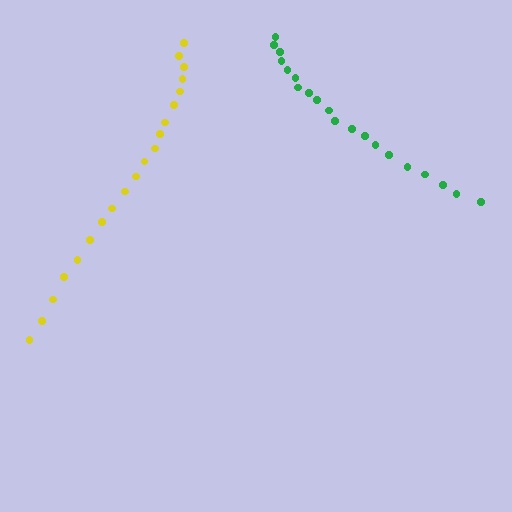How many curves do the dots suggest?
There are 2 distinct paths.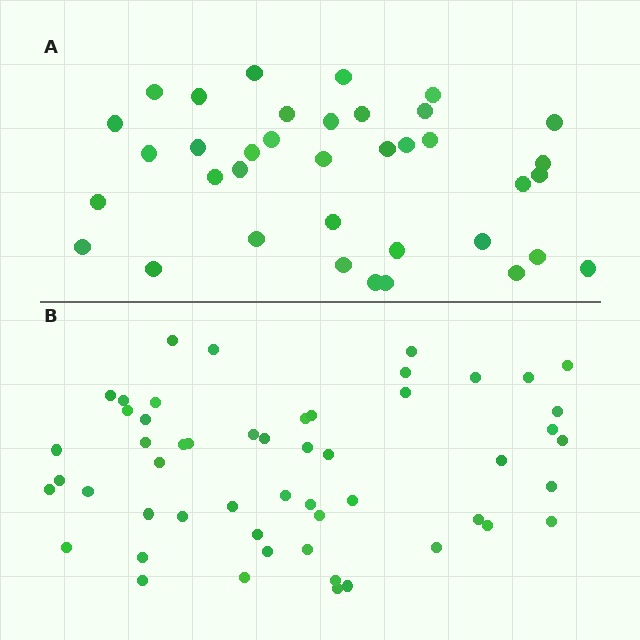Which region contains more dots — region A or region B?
Region B (the bottom region) has more dots.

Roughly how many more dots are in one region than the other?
Region B has approximately 15 more dots than region A.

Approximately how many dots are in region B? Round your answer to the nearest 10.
About 50 dots. (The exact count is 53, which rounds to 50.)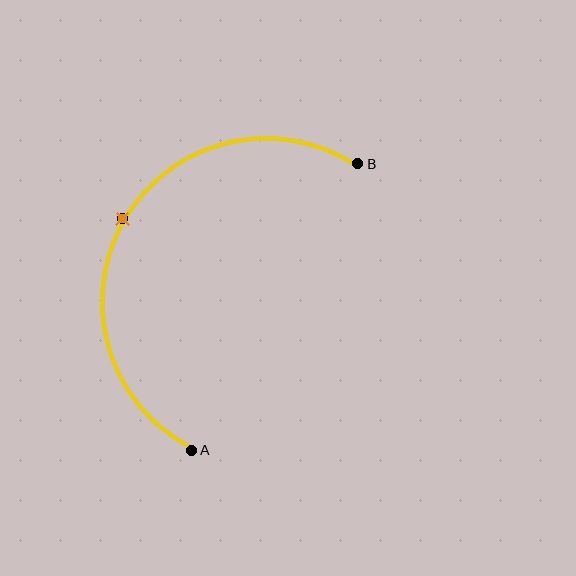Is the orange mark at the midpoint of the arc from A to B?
Yes. The orange mark lies on the arc at equal arc-length from both A and B — it is the arc midpoint.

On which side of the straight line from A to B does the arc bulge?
The arc bulges to the left of the straight line connecting A and B.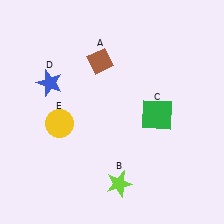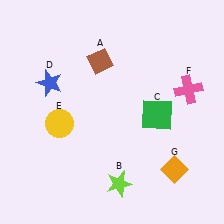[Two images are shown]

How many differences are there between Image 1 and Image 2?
There are 2 differences between the two images.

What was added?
A pink cross (F), an orange diamond (G) were added in Image 2.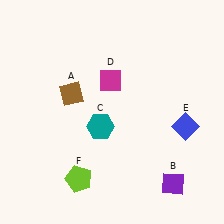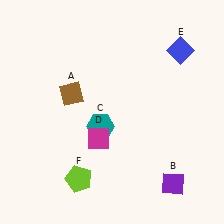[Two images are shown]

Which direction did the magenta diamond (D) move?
The magenta diamond (D) moved down.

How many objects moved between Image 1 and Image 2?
2 objects moved between the two images.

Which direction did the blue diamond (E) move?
The blue diamond (E) moved up.